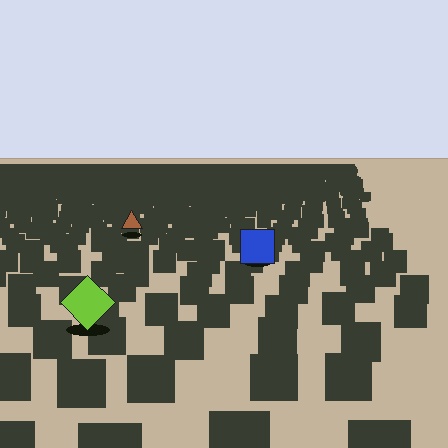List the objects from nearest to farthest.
From nearest to farthest: the lime diamond, the blue square, the brown triangle.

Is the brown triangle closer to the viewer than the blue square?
No. The blue square is closer — you can tell from the texture gradient: the ground texture is coarser near it.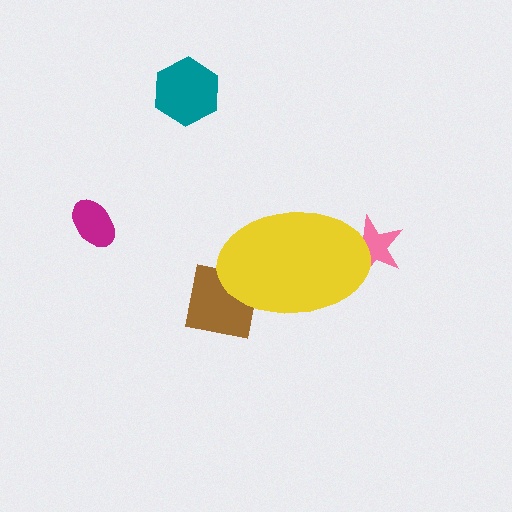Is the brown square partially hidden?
Yes, the brown square is partially hidden behind the yellow ellipse.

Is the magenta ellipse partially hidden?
No, the magenta ellipse is fully visible.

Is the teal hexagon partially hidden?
No, the teal hexagon is fully visible.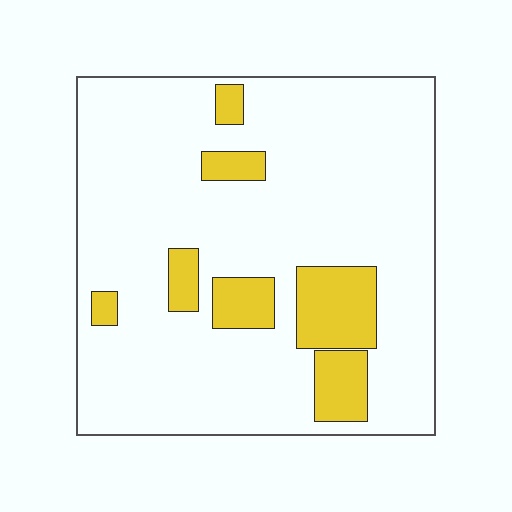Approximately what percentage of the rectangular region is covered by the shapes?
Approximately 15%.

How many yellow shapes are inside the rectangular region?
7.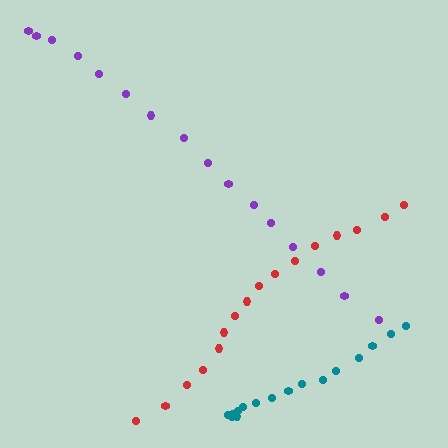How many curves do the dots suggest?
There are 3 distinct paths.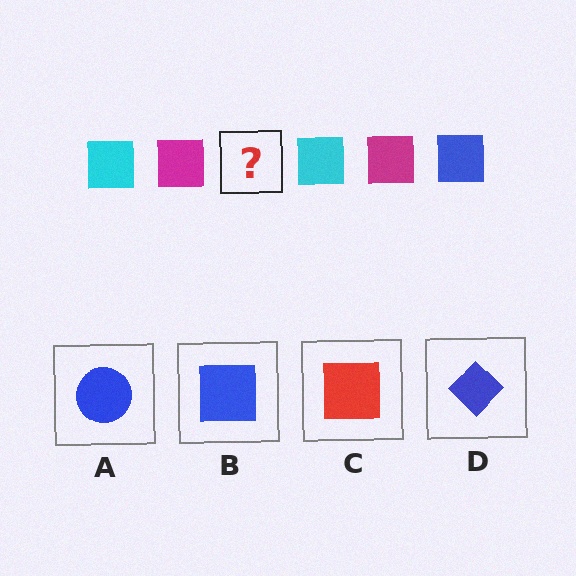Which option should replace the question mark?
Option B.